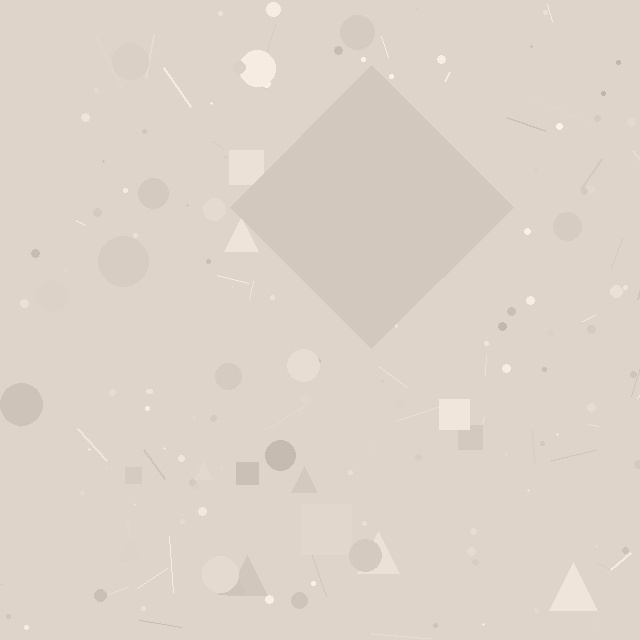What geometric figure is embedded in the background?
A diamond is embedded in the background.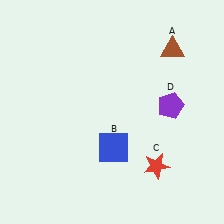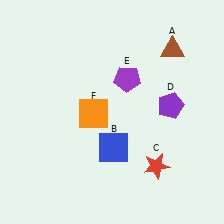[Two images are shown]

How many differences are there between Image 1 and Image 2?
There are 2 differences between the two images.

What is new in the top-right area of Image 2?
A purple pentagon (E) was added in the top-right area of Image 2.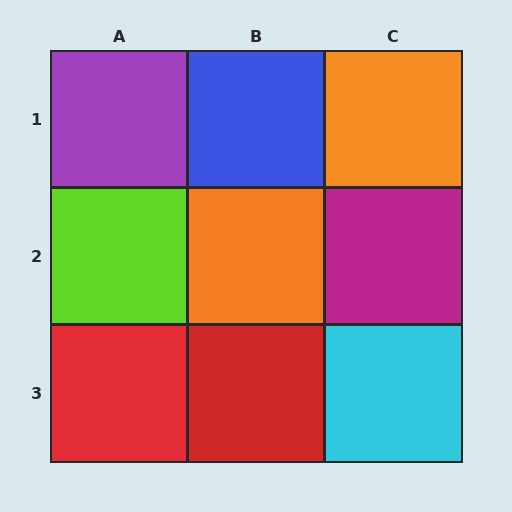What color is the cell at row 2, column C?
Magenta.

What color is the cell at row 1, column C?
Orange.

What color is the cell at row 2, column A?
Lime.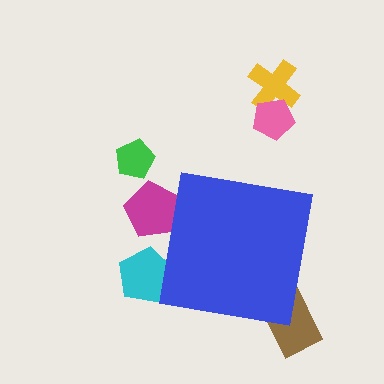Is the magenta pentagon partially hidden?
Yes, the magenta pentagon is partially hidden behind the blue square.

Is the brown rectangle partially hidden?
Yes, the brown rectangle is partially hidden behind the blue square.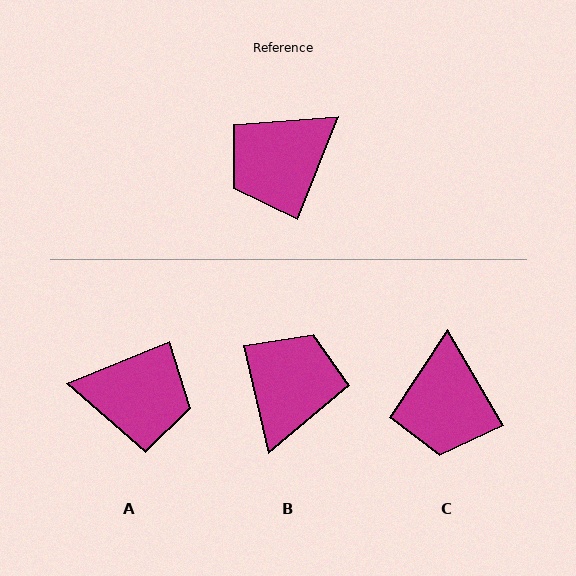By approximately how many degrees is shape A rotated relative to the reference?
Approximately 134 degrees counter-clockwise.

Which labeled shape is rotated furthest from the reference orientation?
B, about 145 degrees away.